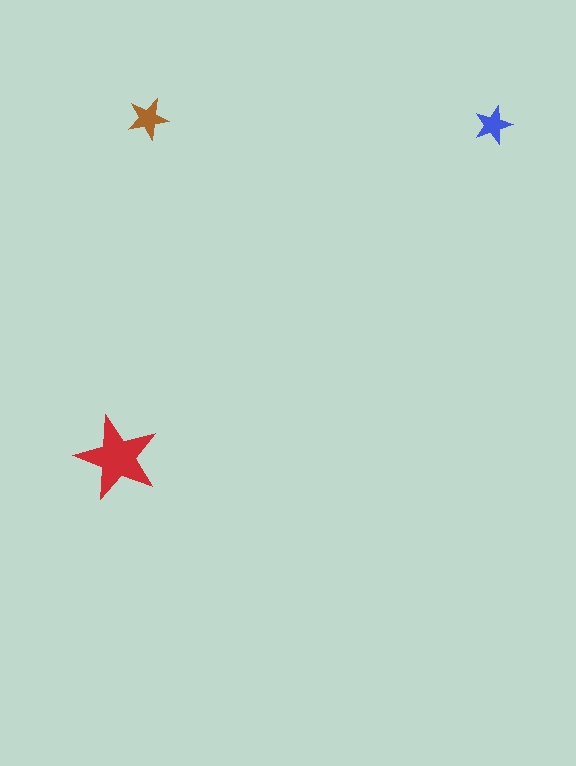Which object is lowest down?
The red star is bottommost.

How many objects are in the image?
There are 3 objects in the image.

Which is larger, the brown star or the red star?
The red one.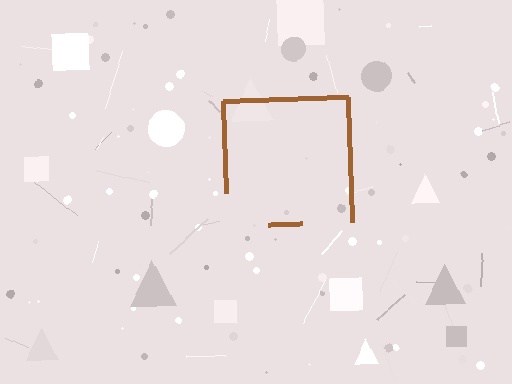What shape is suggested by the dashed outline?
The dashed outline suggests a square.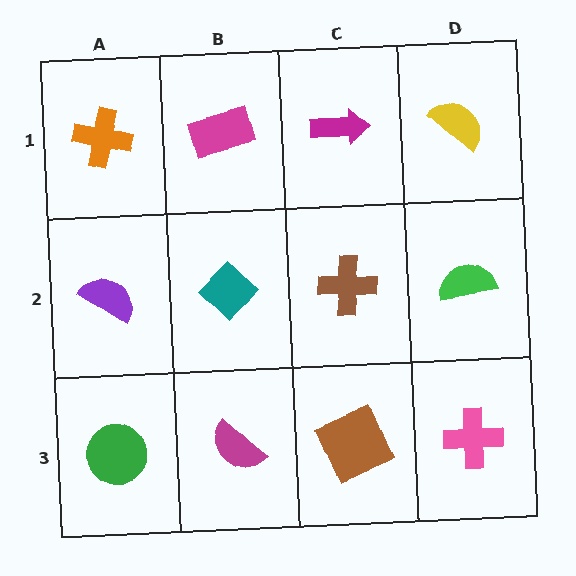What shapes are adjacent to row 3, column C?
A brown cross (row 2, column C), a magenta semicircle (row 3, column B), a pink cross (row 3, column D).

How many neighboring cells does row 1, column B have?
3.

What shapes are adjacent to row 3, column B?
A teal diamond (row 2, column B), a green circle (row 3, column A), a brown square (row 3, column C).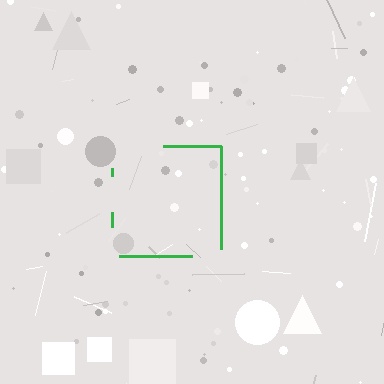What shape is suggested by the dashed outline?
The dashed outline suggests a square.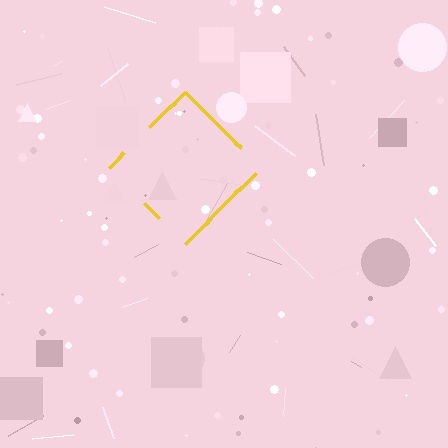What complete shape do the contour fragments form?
The contour fragments form a diamond.